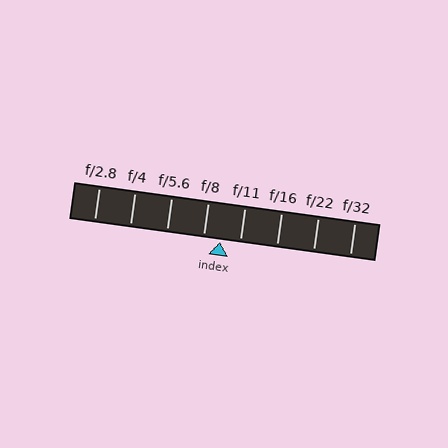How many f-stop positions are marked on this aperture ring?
There are 8 f-stop positions marked.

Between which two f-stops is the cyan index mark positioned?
The index mark is between f/8 and f/11.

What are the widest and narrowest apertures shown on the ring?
The widest aperture shown is f/2.8 and the narrowest is f/32.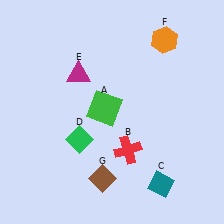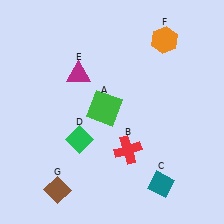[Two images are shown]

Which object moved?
The brown diamond (G) moved left.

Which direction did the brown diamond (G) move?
The brown diamond (G) moved left.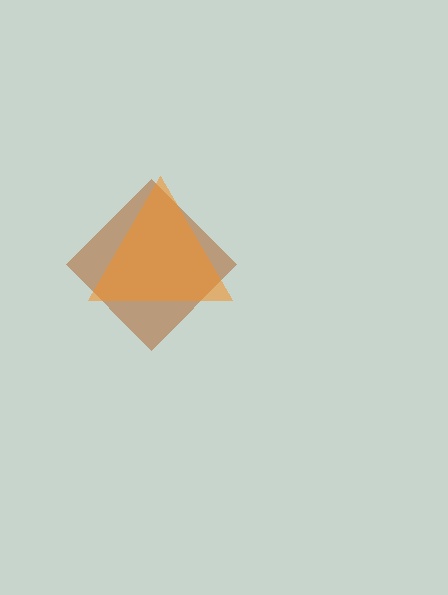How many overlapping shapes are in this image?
There are 2 overlapping shapes in the image.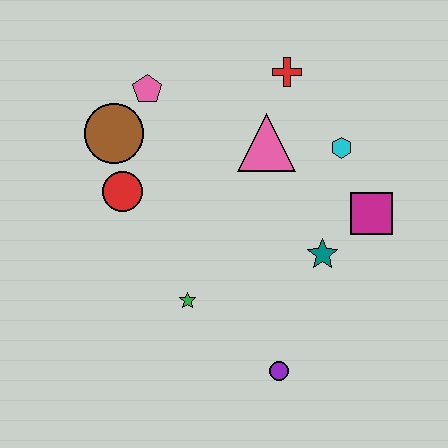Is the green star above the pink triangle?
No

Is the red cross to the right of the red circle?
Yes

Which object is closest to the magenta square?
The teal star is closest to the magenta square.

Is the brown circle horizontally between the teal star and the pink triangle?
No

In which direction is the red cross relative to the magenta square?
The red cross is above the magenta square.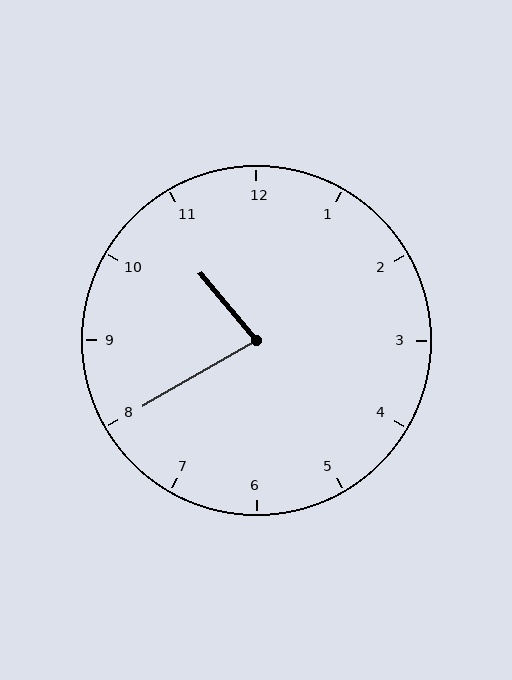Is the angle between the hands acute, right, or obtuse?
It is acute.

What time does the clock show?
10:40.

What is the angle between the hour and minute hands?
Approximately 80 degrees.